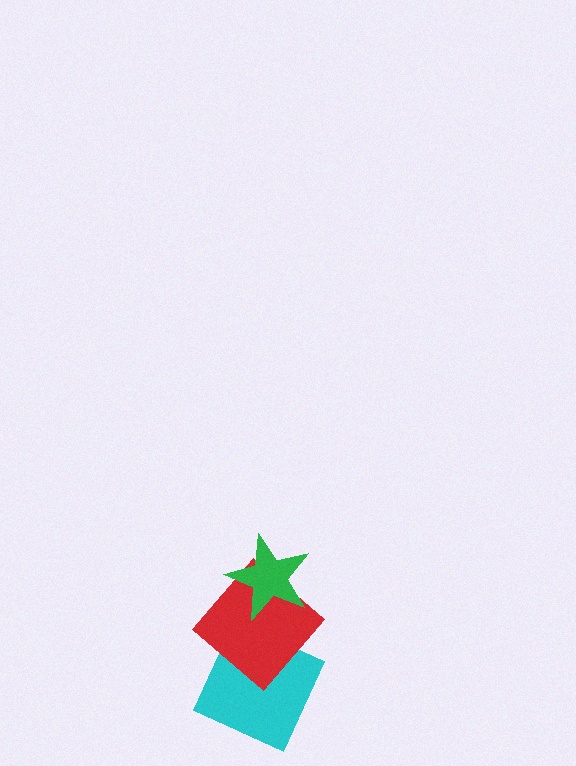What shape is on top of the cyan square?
The red diamond is on top of the cyan square.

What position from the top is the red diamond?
The red diamond is 2nd from the top.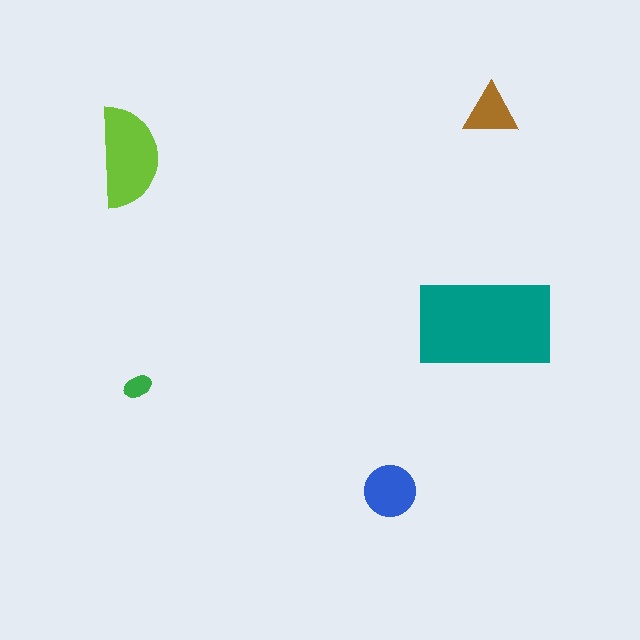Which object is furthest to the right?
The brown triangle is rightmost.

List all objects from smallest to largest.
The green ellipse, the brown triangle, the blue circle, the lime semicircle, the teal rectangle.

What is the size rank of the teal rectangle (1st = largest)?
1st.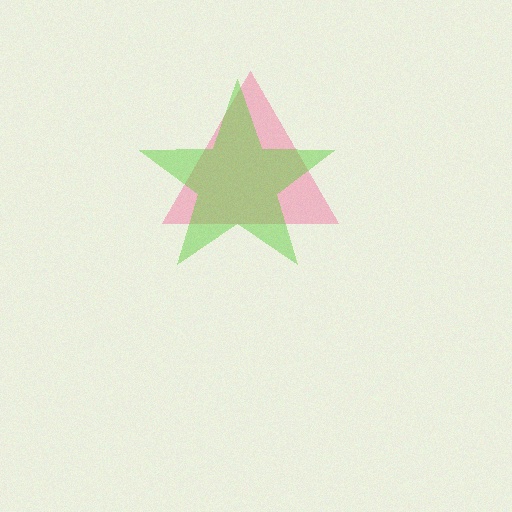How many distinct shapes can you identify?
There are 2 distinct shapes: a pink triangle, a lime star.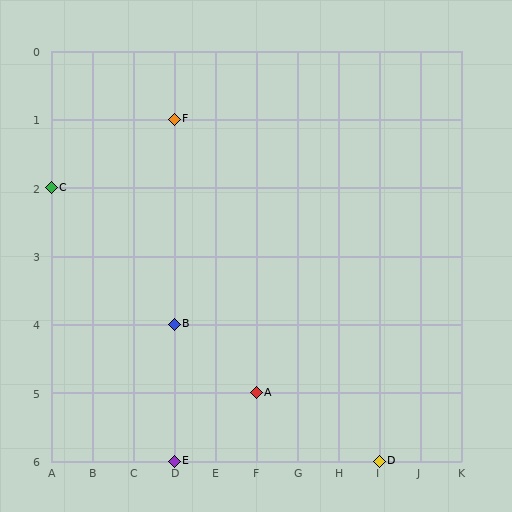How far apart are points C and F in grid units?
Points C and F are 3 columns and 1 row apart (about 3.2 grid units diagonally).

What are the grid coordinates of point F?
Point F is at grid coordinates (D, 1).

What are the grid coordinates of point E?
Point E is at grid coordinates (D, 6).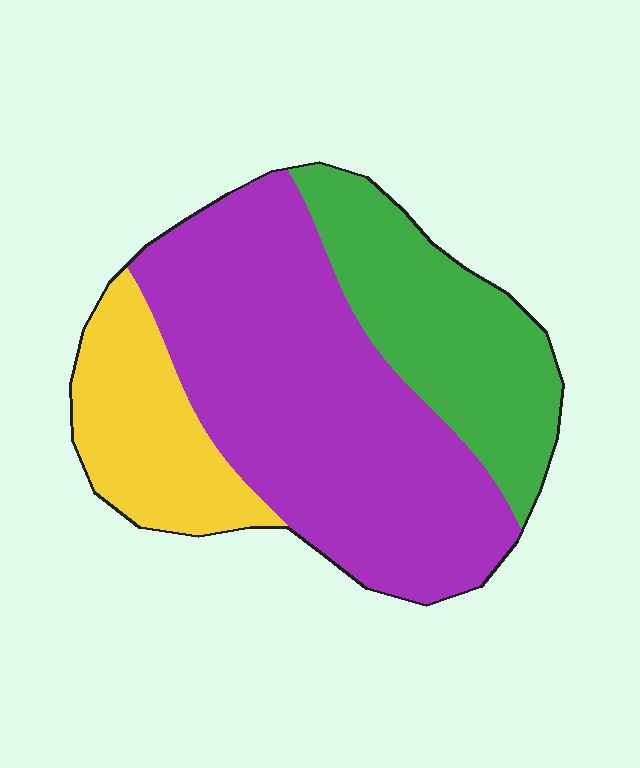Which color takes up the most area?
Purple, at roughly 55%.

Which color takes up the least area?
Yellow, at roughly 20%.